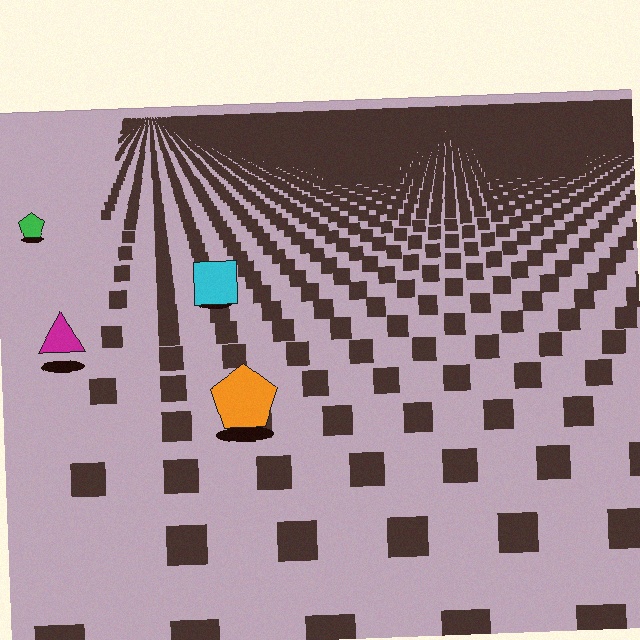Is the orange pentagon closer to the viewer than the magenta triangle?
Yes. The orange pentagon is closer — you can tell from the texture gradient: the ground texture is coarser near it.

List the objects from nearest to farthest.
From nearest to farthest: the orange pentagon, the magenta triangle, the cyan square, the green pentagon.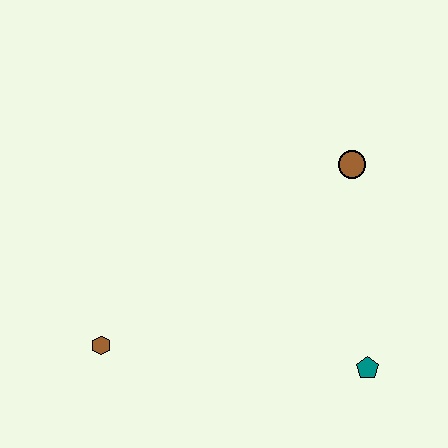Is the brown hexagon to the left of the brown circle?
Yes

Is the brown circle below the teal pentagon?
No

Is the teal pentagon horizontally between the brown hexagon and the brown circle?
No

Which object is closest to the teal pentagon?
The brown circle is closest to the teal pentagon.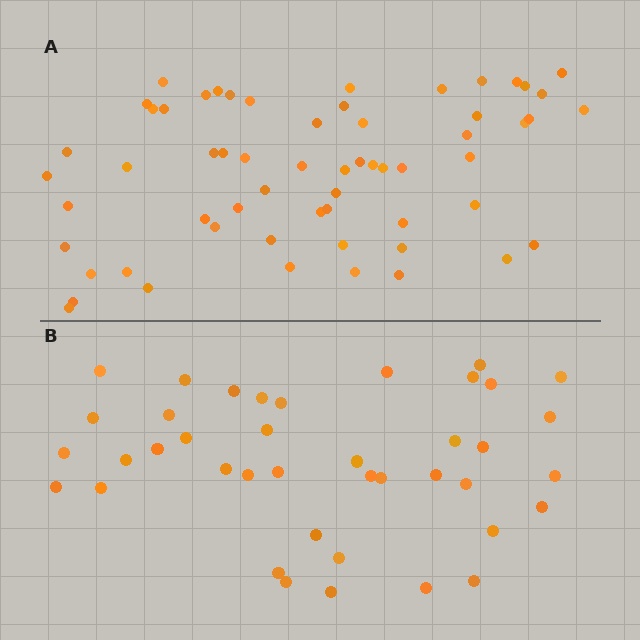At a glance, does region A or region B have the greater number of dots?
Region A (the top region) has more dots.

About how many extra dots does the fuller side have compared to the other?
Region A has approximately 20 more dots than region B.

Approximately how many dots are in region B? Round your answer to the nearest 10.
About 40 dots.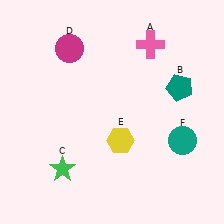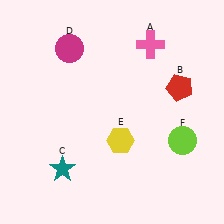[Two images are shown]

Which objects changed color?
B changed from teal to red. C changed from green to teal. F changed from teal to lime.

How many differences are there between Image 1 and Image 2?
There are 3 differences between the two images.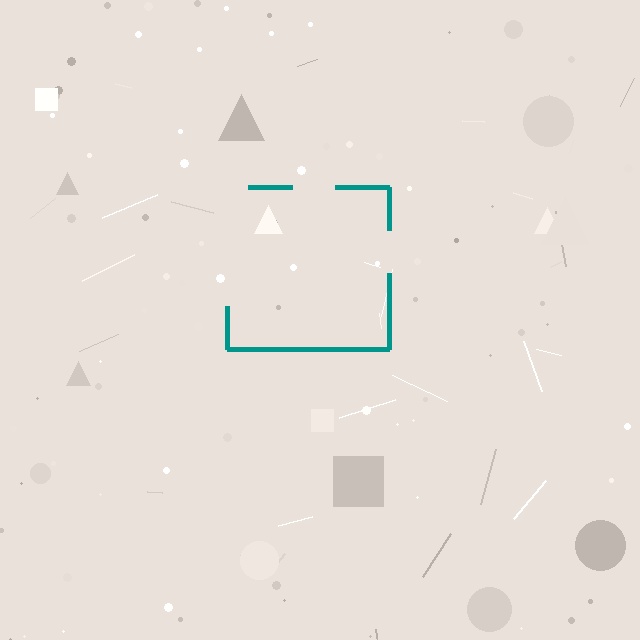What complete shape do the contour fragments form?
The contour fragments form a square.